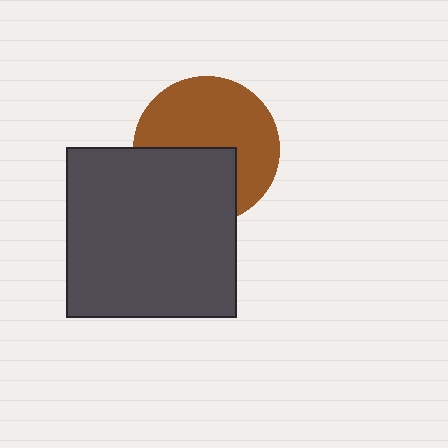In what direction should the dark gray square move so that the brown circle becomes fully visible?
The dark gray square should move down. That is the shortest direction to clear the overlap and leave the brown circle fully visible.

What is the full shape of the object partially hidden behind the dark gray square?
The partially hidden object is a brown circle.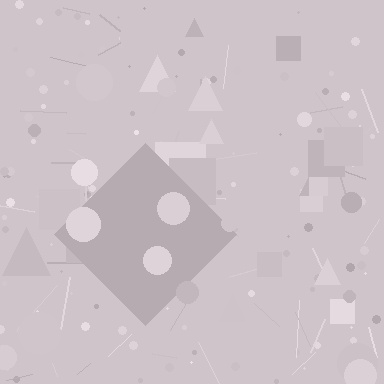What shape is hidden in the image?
A diamond is hidden in the image.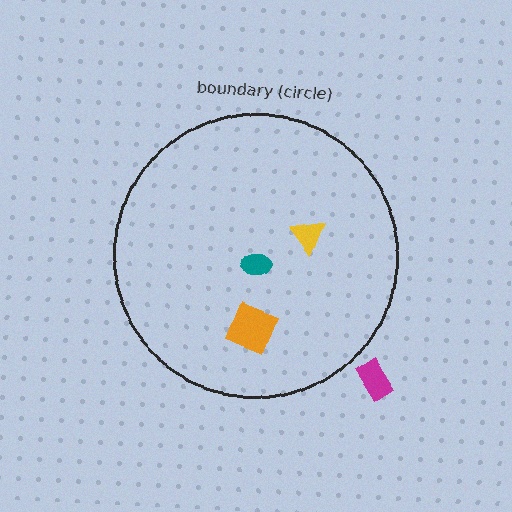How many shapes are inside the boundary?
3 inside, 1 outside.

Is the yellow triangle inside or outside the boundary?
Inside.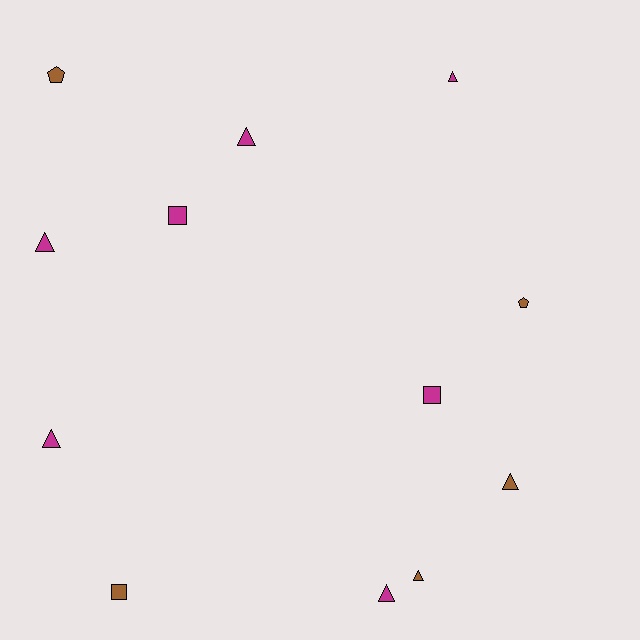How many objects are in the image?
There are 12 objects.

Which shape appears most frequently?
Triangle, with 7 objects.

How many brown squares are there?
There is 1 brown square.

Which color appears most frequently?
Magenta, with 7 objects.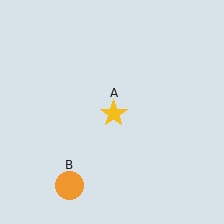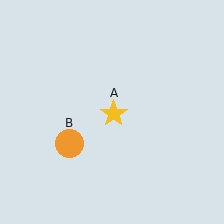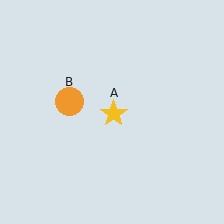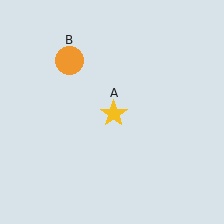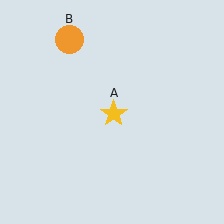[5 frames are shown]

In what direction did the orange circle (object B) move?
The orange circle (object B) moved up.